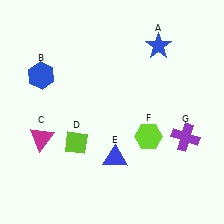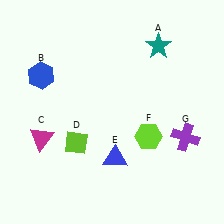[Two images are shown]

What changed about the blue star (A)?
In Image 1, A is blue. In Image 2, it changed to teal.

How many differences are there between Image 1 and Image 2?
There is 1 difference between the two images.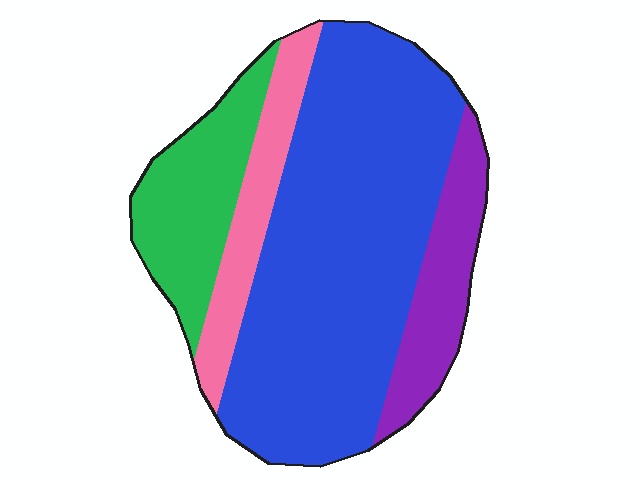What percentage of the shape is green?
Green takes up about one sixth (1/6) of the shape.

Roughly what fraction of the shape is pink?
Pink takes up about one eighth (1/8) of the shape.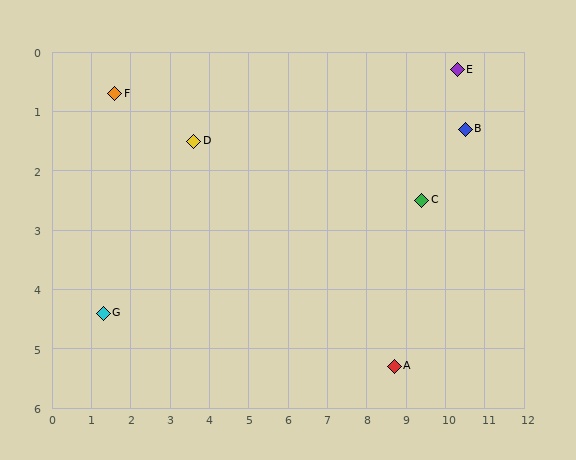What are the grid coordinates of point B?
Point B is at approximately (10.5, 1.3).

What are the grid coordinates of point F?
Point F is at approximately (1.6, 0.7).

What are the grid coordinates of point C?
Point C is at approximately (9.4, 2.5).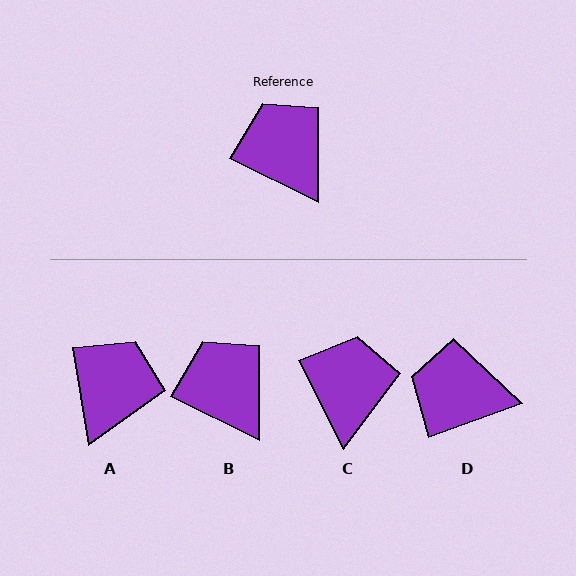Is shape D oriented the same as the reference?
No, it is off by about 46 degrees.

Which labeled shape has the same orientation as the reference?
B.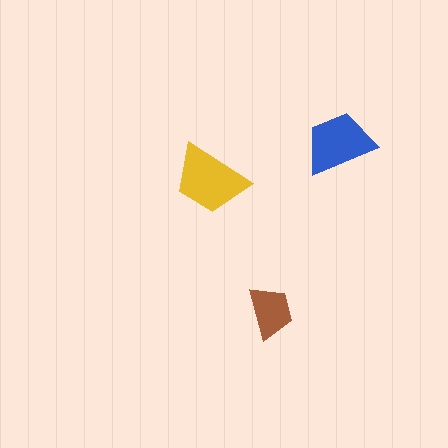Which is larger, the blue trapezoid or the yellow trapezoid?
The yellow one.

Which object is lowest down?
The brown trapezoid is bottommost.